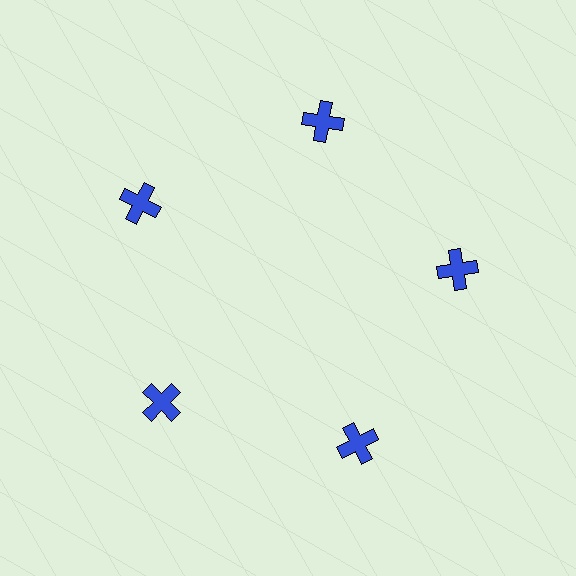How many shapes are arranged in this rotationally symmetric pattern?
There are 5 shapes, arranged in 5 groups of 1.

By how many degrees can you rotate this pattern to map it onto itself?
The pattern maps onto itself every 72 degrees of rotation.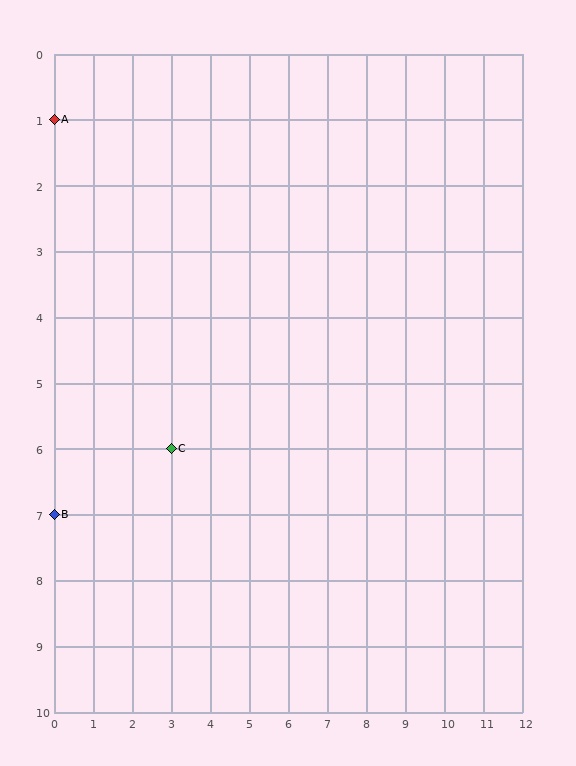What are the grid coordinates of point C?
Point C is at grid coordinates (3, 6).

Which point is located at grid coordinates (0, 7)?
Point B is at (0, 7).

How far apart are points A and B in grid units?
Points A and B are 6 rows apart.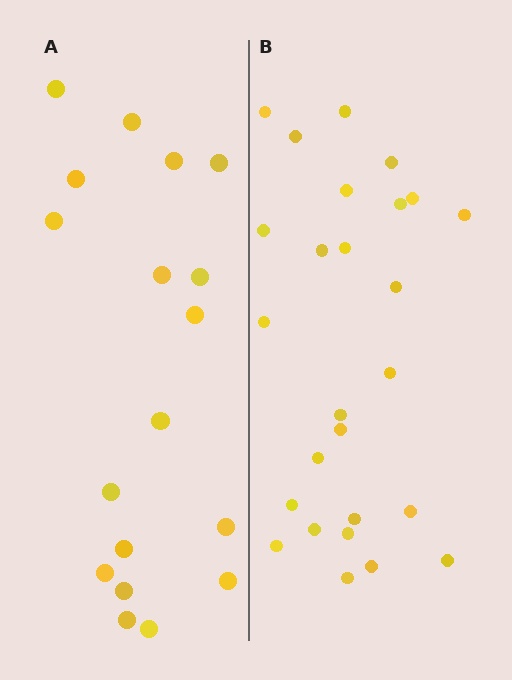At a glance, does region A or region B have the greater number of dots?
Region B (the right region) has more dots.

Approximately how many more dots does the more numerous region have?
Region B has roughly 8 or so more dots than region A.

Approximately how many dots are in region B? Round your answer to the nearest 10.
About 30 dots. (The exact count is 26, which rounds to 30.)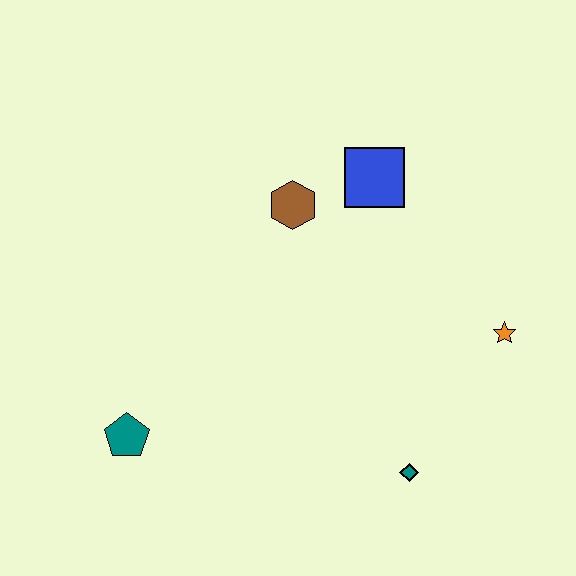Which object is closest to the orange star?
The teal diamond is closest to the orange star.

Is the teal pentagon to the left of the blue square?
Yes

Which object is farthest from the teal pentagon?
The orange star is farthest from the teal pentagon.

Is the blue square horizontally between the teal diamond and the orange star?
No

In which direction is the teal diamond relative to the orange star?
The teal diamond is below the orange star.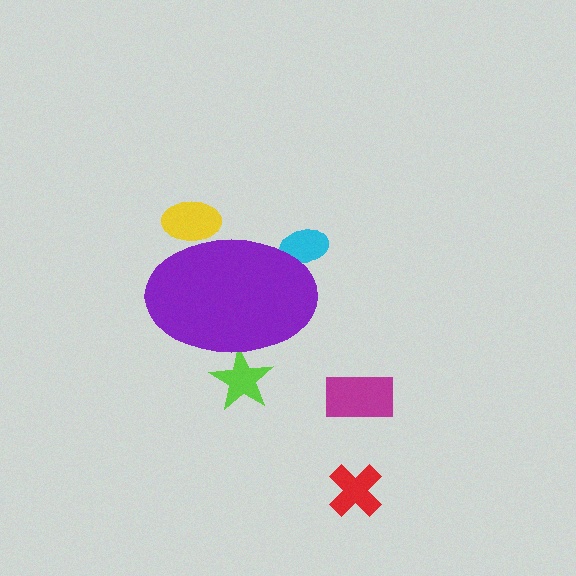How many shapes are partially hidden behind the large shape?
3 shapes are partially hidden.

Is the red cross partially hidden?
No, the red cross is fully visible.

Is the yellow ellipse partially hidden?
Yes, the yellow ellipse is partially hidden behind the purple ellipse.